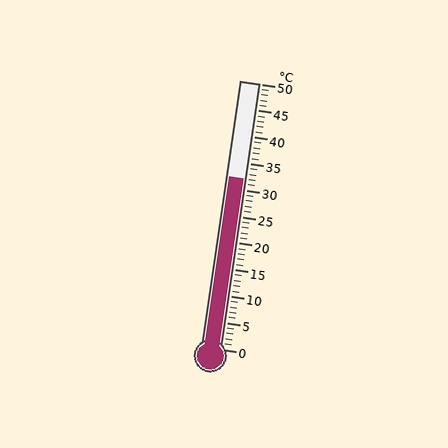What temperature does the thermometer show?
The thermometer shows approximately 32°C.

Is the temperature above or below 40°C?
The temperature is below 40°C.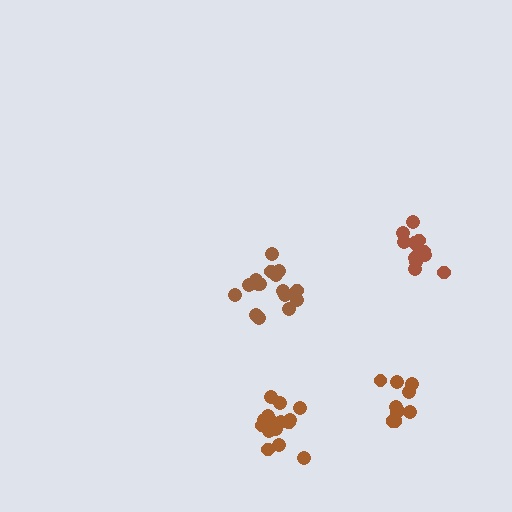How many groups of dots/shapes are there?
There are 4 groups.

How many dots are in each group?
Group 1: 10 dots, Group 2: 12 dots, Group 3: 15 dots, Group 4: 16 dots (53 total).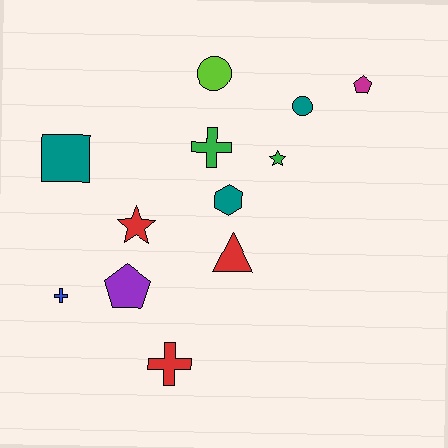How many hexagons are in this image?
There is 1 hexagon.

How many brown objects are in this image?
There are no brown objects.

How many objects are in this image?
There are 12 objects.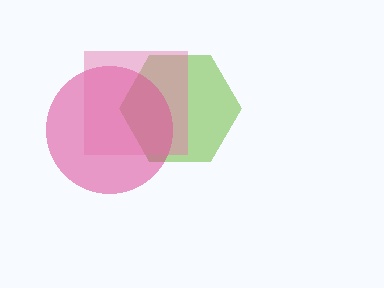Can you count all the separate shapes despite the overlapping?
Yes, there are 3 separate shapes.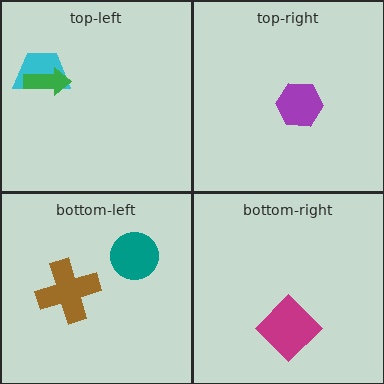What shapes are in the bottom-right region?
The magenta diamond.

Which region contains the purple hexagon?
The top-right region.